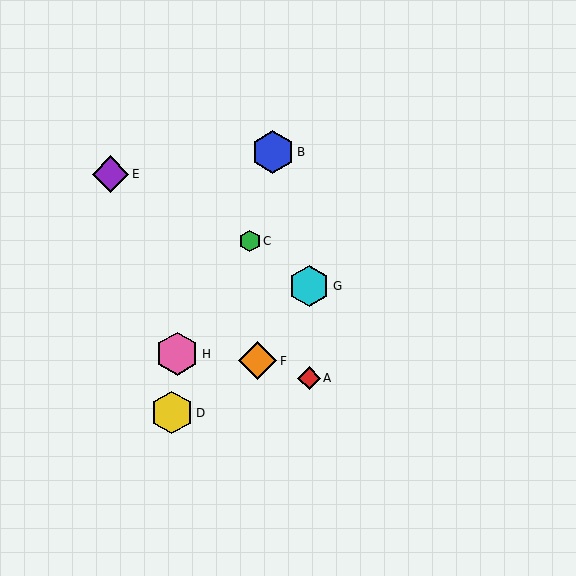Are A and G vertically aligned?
Yes, both are at x≈309.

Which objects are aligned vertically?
Objects A, G are aligned vertically.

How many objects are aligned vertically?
2 objects (A, G) are aligned vertically.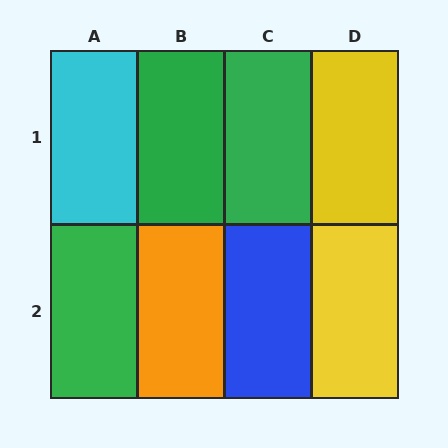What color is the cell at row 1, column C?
Green.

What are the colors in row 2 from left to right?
Green, orange, blue, yellow.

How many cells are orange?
1 cell is orange.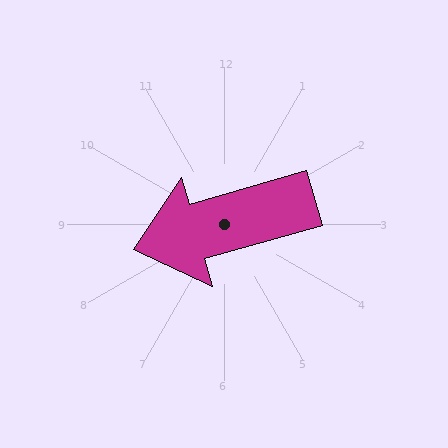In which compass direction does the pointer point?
West.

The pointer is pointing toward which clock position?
Roughly 8 o'clock.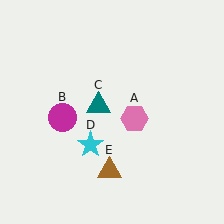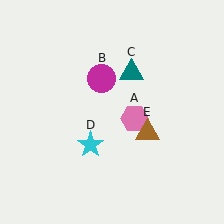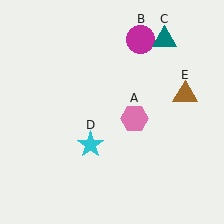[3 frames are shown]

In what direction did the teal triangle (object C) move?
The teal triangle (object C) moved up and to the right.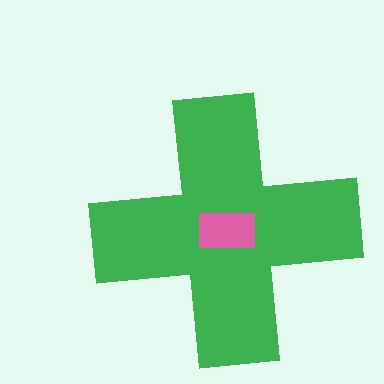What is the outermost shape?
The green cross.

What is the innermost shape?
The pink rectangle.